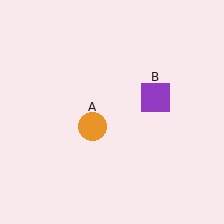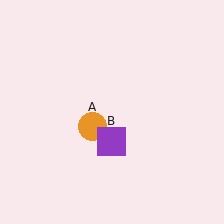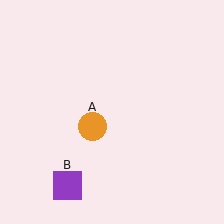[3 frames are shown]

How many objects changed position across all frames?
1 object changed position: purple square (object B).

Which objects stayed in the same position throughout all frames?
Orange circle (object A) remained stationary.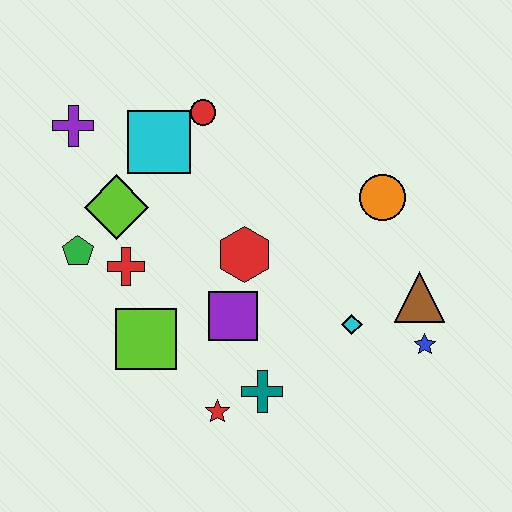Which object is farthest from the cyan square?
The blue star is farthest from the cyan square.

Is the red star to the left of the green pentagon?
No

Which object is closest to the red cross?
The green pentagon is closest to the red cross.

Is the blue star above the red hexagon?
No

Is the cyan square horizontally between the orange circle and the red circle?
No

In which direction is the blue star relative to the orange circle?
The blue star is below the orange circle.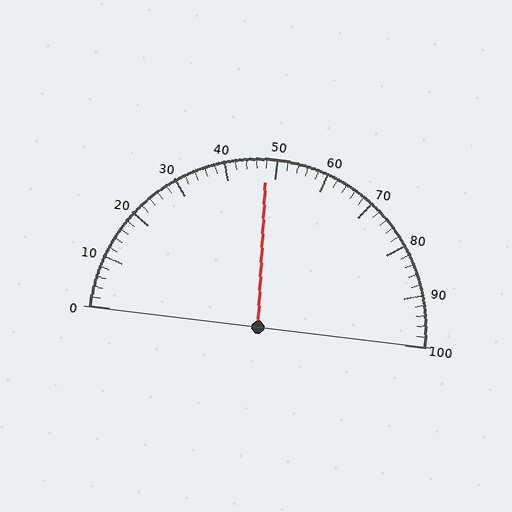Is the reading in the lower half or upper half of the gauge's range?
The reading is in the lower half of the range (0 to 100).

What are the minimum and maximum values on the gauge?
The gauge ranges from 0 to 100.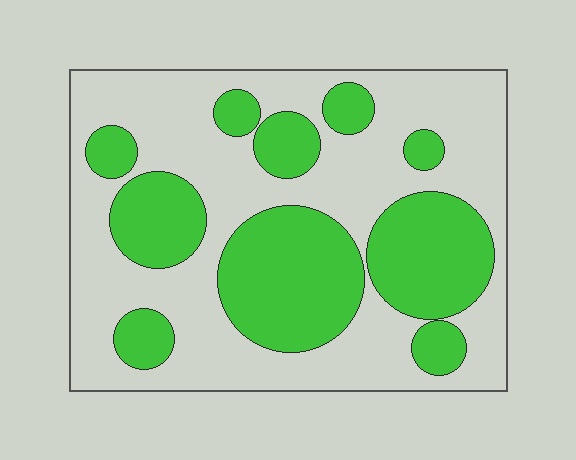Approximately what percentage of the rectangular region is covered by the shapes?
Approximately 40%.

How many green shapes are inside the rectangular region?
10.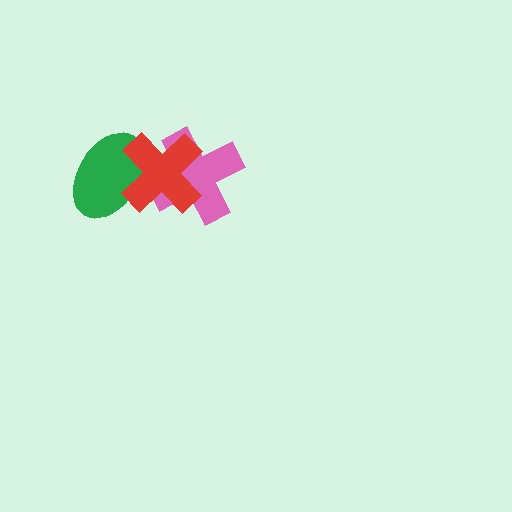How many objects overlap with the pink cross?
1 object overlaps with the pink cross.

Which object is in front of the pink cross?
The red cross is in front of the pink cross.